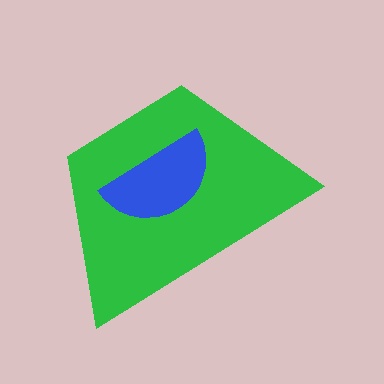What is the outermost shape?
The green trapezoid.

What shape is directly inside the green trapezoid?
The blue semicircle.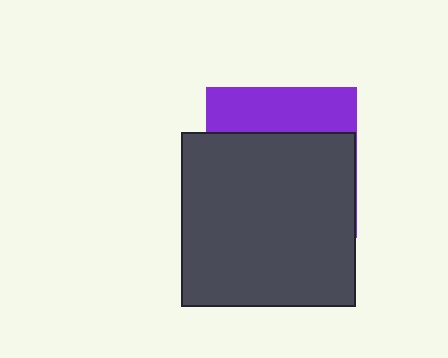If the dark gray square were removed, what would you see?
You would see the complete purple square.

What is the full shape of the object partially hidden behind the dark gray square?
The partially hidden object is a purple square.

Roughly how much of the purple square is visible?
A small part of it is visible (roughly 30%).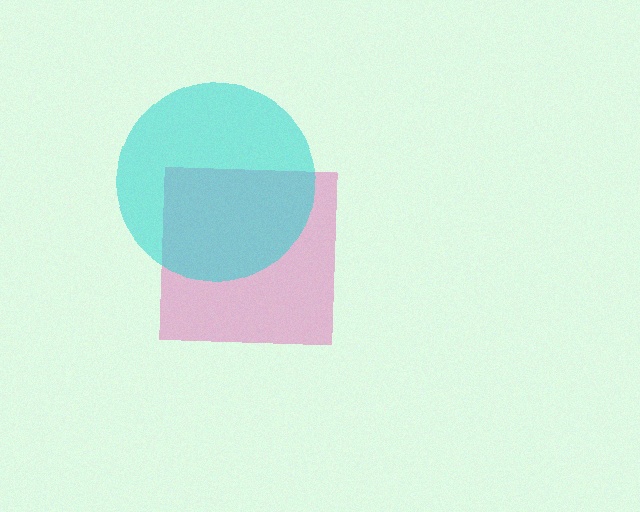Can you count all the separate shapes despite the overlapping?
Yes, there are 2 separate shapes.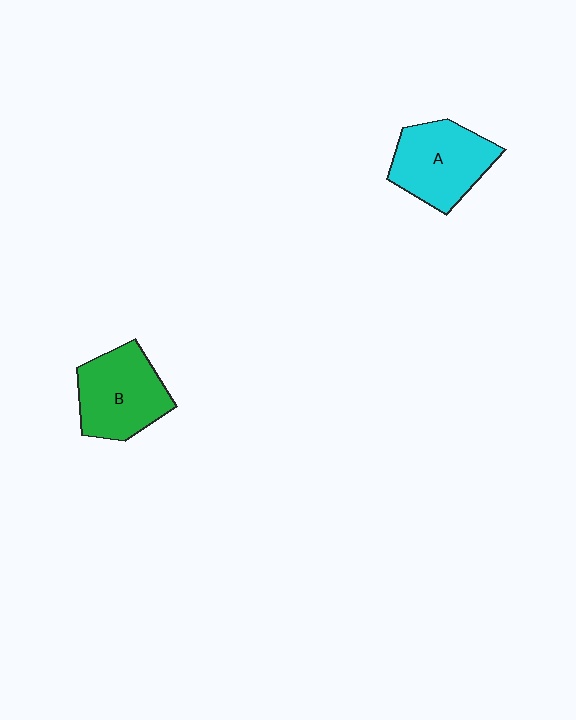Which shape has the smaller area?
Shape A (cyan).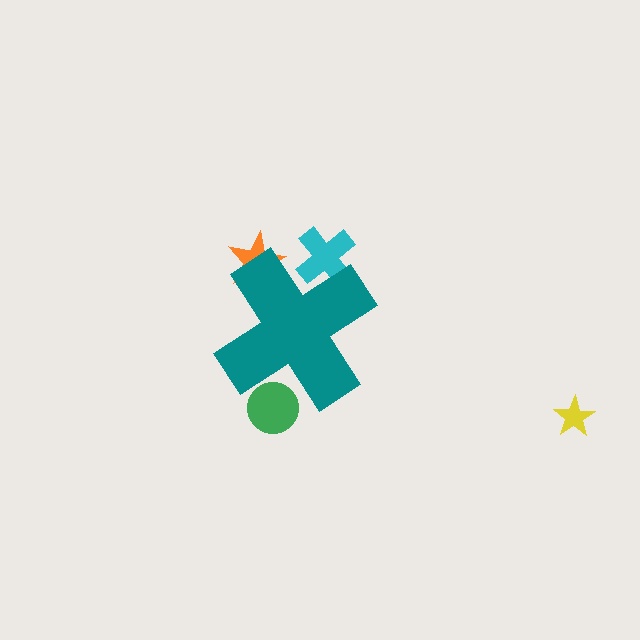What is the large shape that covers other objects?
A teal cross.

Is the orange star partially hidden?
Yes, the orange star is partially hidden behind the teal cross.